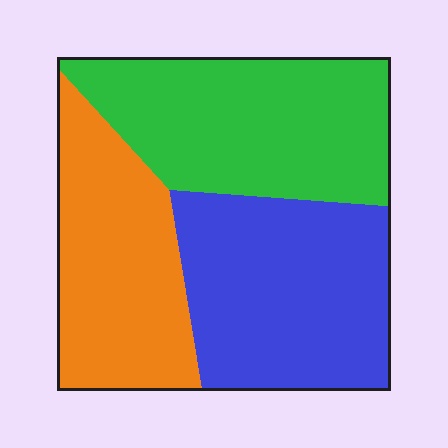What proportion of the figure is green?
Green covers roughly 35% of the figure.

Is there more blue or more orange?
Blue.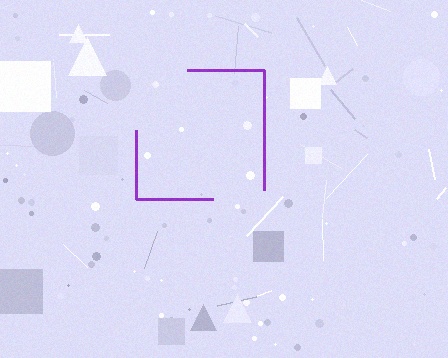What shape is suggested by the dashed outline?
The dashed outline suggests a square.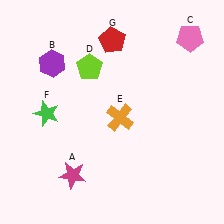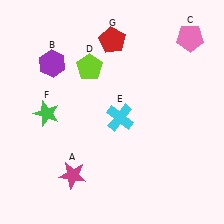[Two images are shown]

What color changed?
The cross (E) changed from orange in Image 1 to cyan in Image 2.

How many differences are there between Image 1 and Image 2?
There is 1 difference between the two images.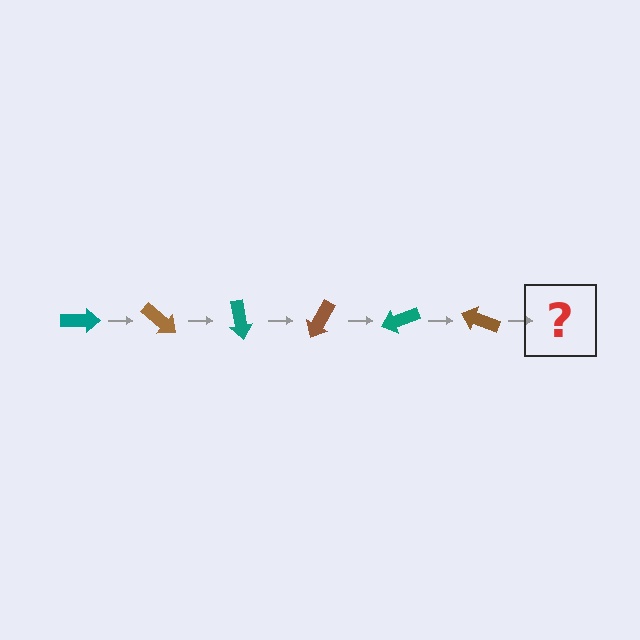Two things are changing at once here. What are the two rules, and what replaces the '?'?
The two rules are that it rotates 40 degrees each step and the color cycles through teal and brown. The '?' should be a teal arrow, rotated 240 degrees from the start.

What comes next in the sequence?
The next element should be a teal arrow, rotated 240 degrees from the start.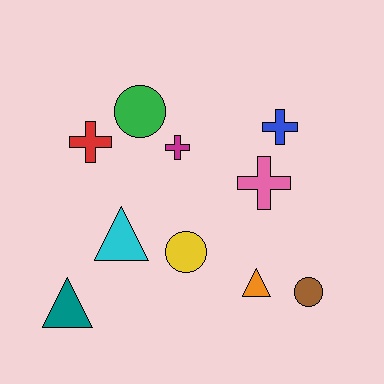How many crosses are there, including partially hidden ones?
There are 4 crosses.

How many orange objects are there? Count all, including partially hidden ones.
There is 1 orange object.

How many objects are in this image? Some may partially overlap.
There are 10 objects.